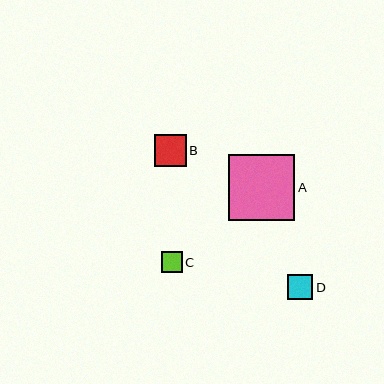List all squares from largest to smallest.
From largest to smallest: A, B, D, C.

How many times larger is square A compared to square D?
Square A is approximately 2.6 times the size of square D.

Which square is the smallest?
Square C is the smallest with a size of approximately 20 pixels.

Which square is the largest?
Square A is the largest with a size of approximately 66 pixels.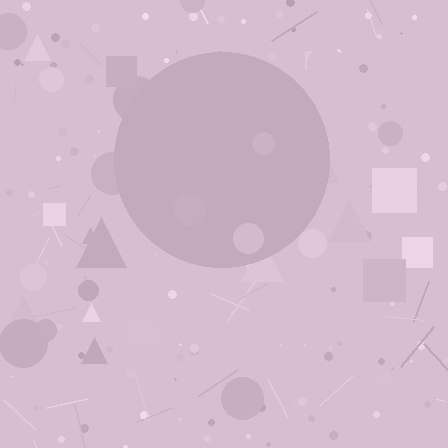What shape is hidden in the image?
A circle is hidden in the image.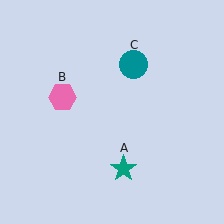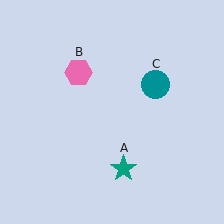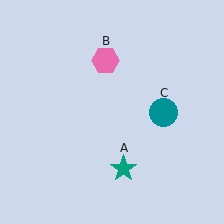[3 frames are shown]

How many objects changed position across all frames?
2 objects changed position: pink hexagon (object B), teal circle (object C).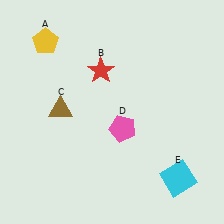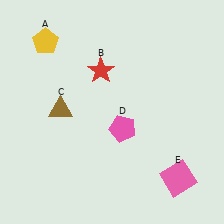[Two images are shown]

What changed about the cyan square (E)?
In Image 1, E is cyan. In Image 2, it changed to pink.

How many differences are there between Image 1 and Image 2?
There is 1 difference between the two images.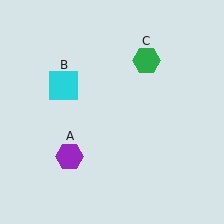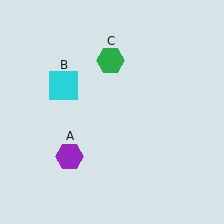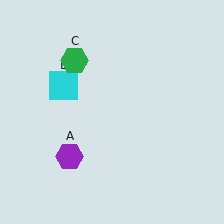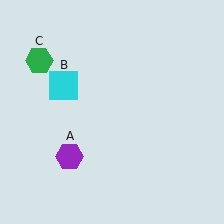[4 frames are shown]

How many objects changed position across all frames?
1 object changed position: green hexagon (object C).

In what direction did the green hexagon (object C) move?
The green hexagon (object C) moved left.